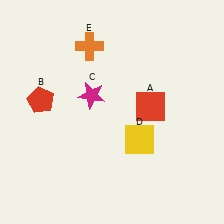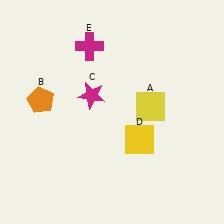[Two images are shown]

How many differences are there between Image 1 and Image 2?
There are 3 differences between the two images.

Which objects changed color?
A changed from red to yellow. B changed from red to orange. E changed from orange to magenta.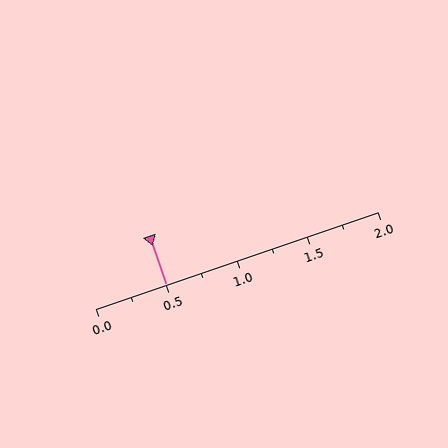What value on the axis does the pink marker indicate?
The marker indicates approximately 0.5.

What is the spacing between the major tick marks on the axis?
The major ticks are spaced 0.5 apart.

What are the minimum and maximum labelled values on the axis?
The axis runs from 0.0 to 2.0.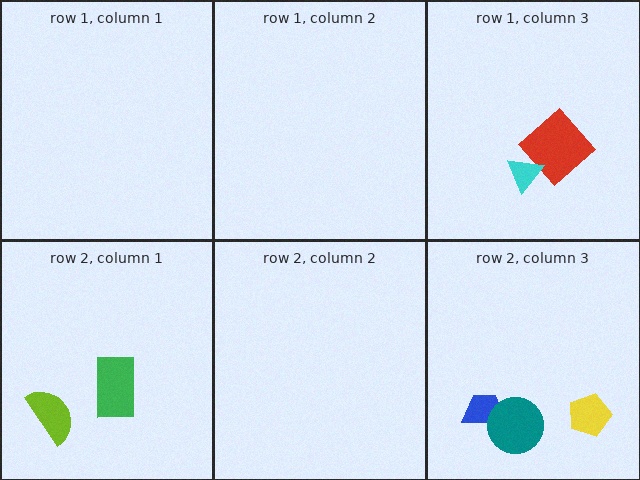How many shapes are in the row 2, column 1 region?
2.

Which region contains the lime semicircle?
The row 2, column 1 region.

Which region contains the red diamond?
The row 1, column 3 region.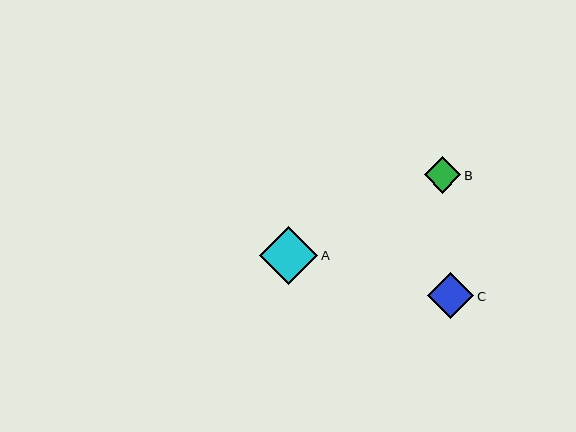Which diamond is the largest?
Diamond A is the largest with a size of approximately 58 pixels.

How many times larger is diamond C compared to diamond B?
Diamond C is approximately 1.3 times the size of diamond B.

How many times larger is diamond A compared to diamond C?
Diamond A is approximately 1.2 times the size of diamond C.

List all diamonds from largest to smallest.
From largest to smallest: A, C, B.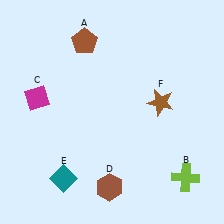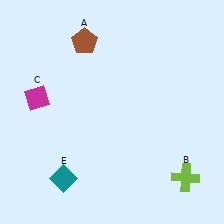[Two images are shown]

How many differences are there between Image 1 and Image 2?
There are 2 differences between the two images.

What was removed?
The brown hexagon (D), the brown star (F) were removed in Image 2.